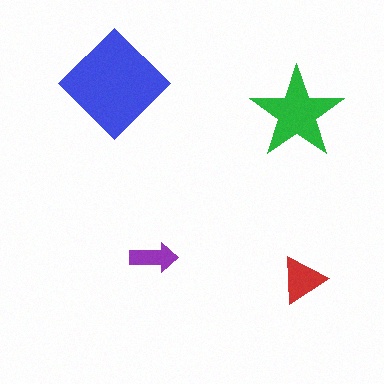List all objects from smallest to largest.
The purple arrow, the red triangle, the green star, the blue diamond.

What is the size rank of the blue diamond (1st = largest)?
1st.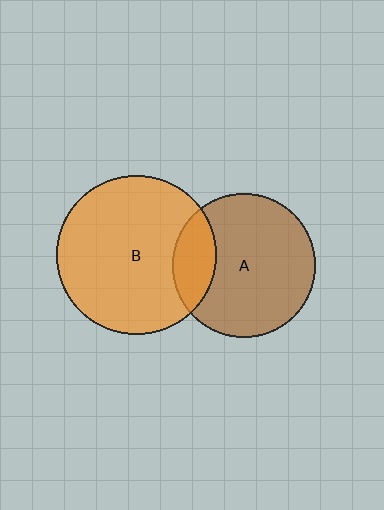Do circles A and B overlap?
Yes.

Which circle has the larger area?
Circle B (orange).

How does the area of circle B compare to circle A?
Approximately 1.2 times.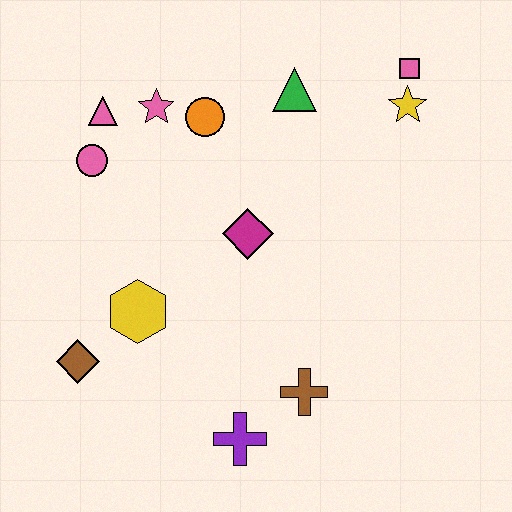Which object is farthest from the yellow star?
The brown diamond is farthest from the yellow star.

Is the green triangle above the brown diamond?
Yes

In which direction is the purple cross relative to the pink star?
The purple cross is below the pink star.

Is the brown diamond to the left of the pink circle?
Yes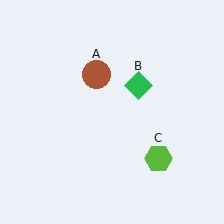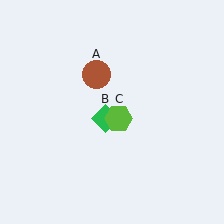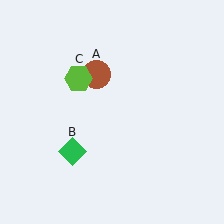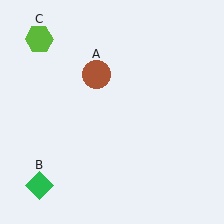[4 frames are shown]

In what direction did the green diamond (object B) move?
The green diamond (object B) moved down and to the left.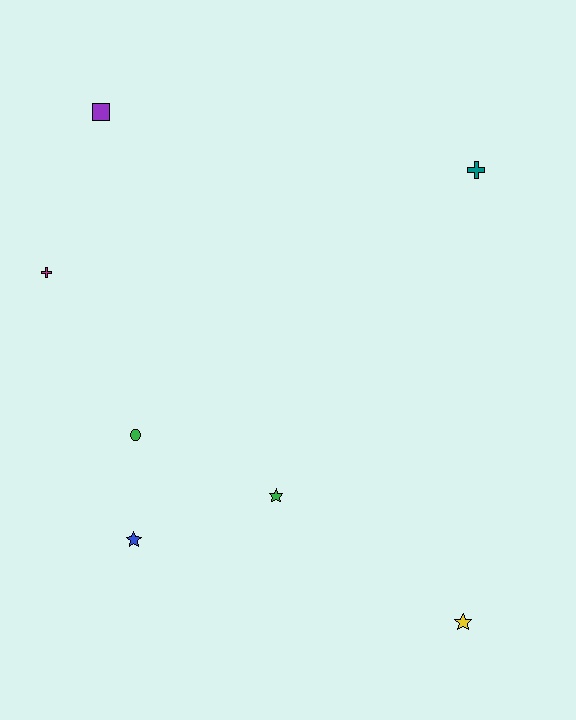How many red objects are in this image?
There are no red objects.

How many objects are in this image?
There are 7 objects.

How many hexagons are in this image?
There are no hexagons.